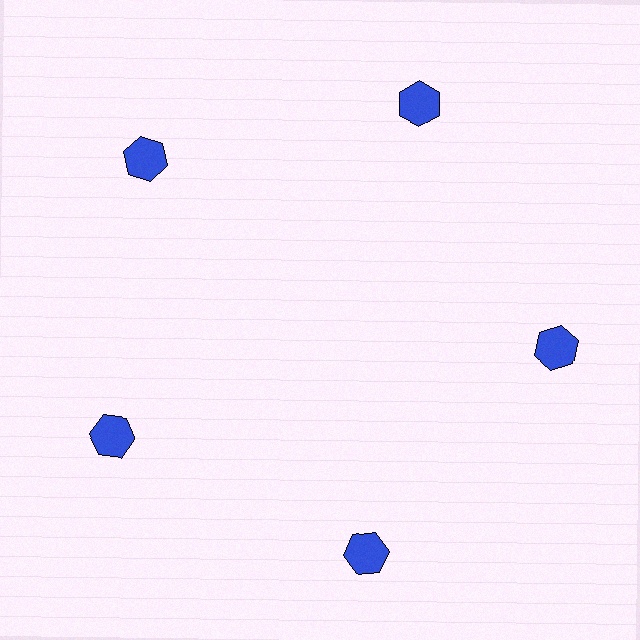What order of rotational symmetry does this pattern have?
This pattern has 5-fold rotational symmetry.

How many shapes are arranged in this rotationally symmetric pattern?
There are 5 shapes, arranged in 5 groups of 1.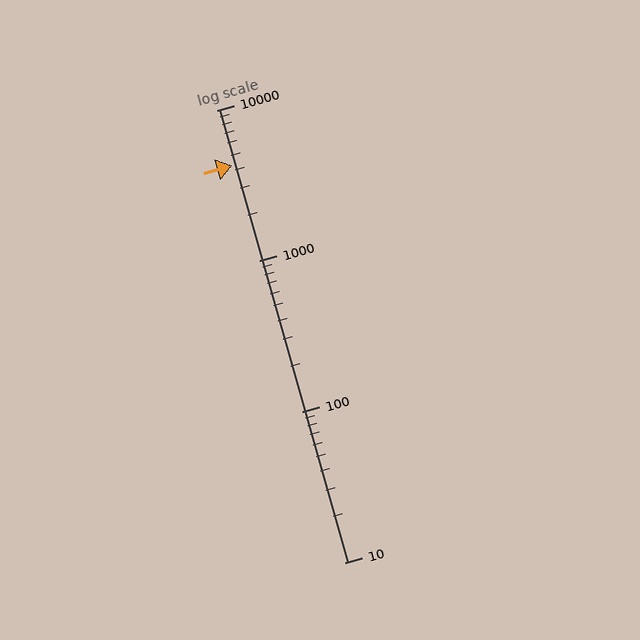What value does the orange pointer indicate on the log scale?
The pointer indicates approximately 4300.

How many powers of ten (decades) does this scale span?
The scale spans 3 decades, from 10 to 10000.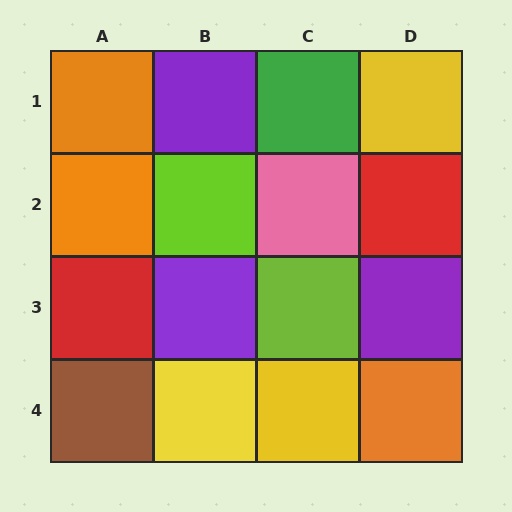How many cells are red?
2 cells are red.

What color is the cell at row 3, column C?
Lime.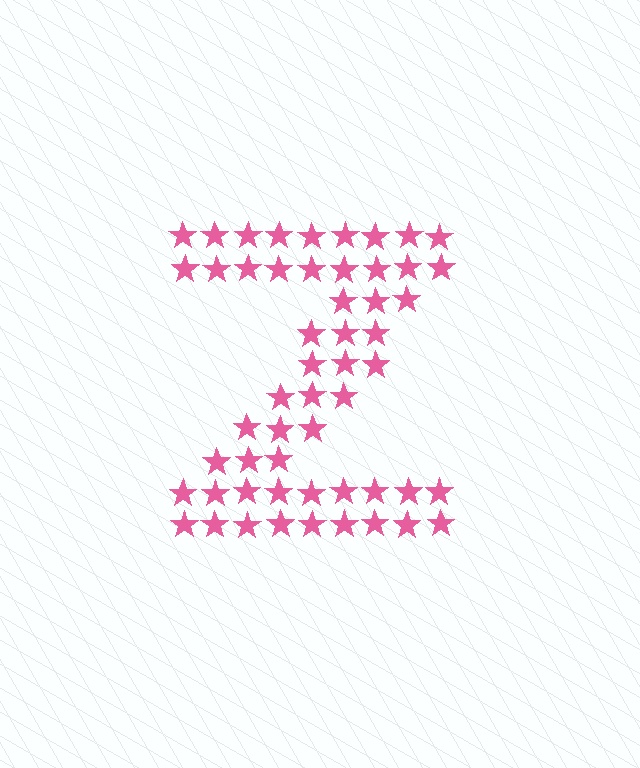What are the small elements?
The small elements are stars.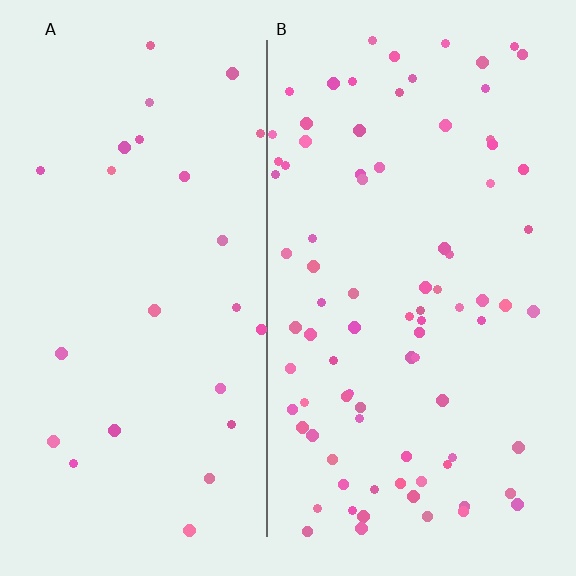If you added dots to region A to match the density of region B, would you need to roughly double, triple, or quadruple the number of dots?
Approximately triple.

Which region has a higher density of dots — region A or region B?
B (the right).